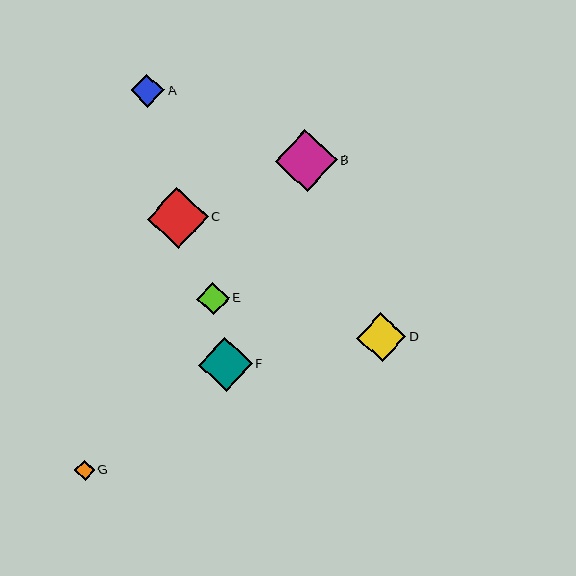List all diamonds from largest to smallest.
From largest to smallest: B, C, F, D, A, E, G.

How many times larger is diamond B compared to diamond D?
Diamond B is approximately 1.3 times the size of diamond D.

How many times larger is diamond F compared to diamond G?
Diamond F is approximately 2.7 times the size of diamond G.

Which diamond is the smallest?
Diamond G is the smallest with a size of approximately 20 pixels.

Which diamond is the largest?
Diamond B is the largest with a size of approximately 62 pixels.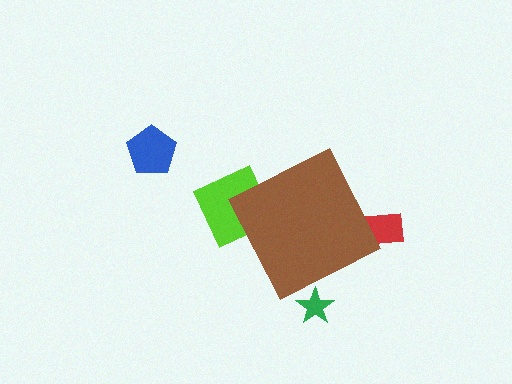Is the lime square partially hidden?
Yes, the lime square is partially hidden behind the brown diamond.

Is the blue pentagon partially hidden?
No, the blue pentagon is fully visible.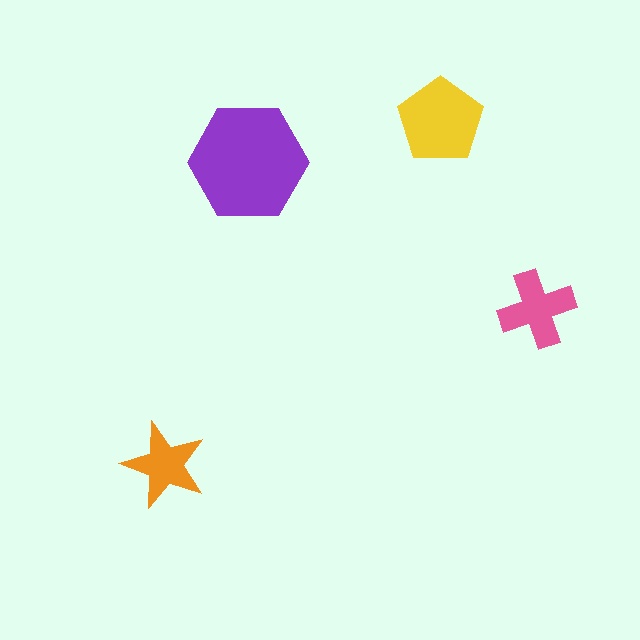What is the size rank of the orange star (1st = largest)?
4th.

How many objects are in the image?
There are 4 objects in the image.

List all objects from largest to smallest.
The purple hexagon, the yellow pentagon, the pink cross, the orange star.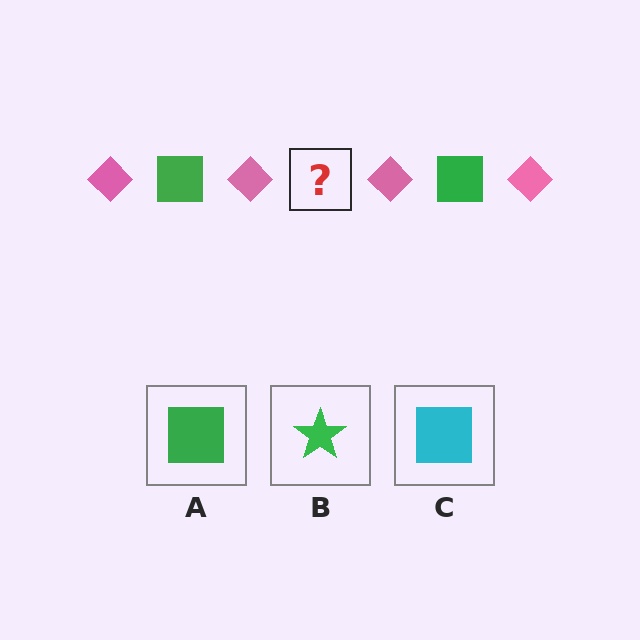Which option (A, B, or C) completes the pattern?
A.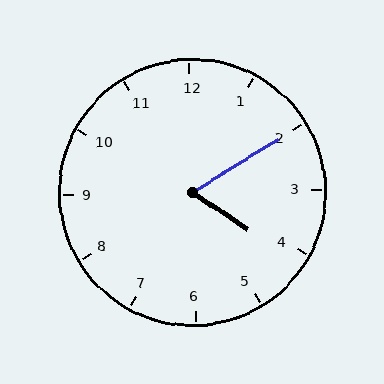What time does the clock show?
4:10.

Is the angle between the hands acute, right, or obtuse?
It is acute.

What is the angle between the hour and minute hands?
Approximately 65 degrees.